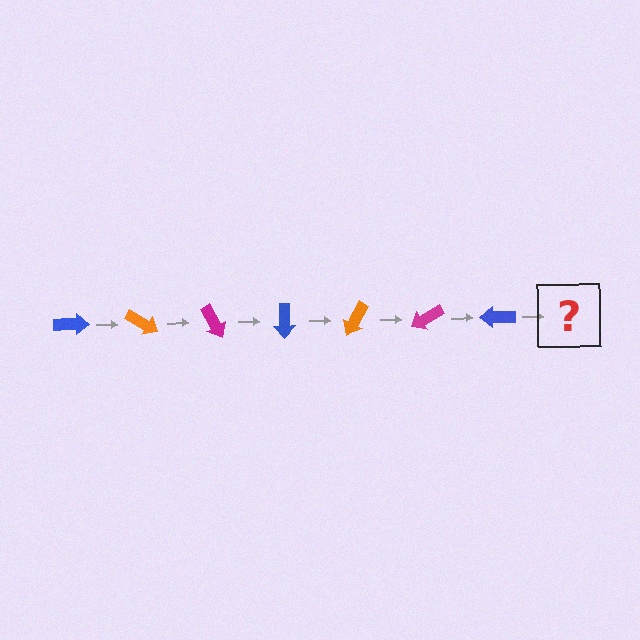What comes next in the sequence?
The next element should be an orange arrow, rotated 210 degrees from the start.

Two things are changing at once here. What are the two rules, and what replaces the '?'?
The two rules are that it rotates 30 degrees each step and the color cycles through blue, orange, and magenta. The '?' should be an orange arrow, rotated 210 degrees from the start.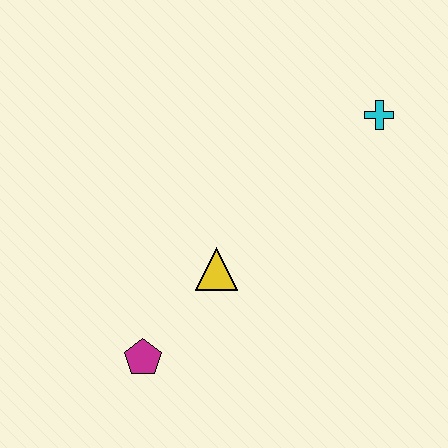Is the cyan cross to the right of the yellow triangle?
Yes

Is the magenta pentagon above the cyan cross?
No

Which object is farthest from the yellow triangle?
The cyan cross is farthest from the yellow triangle.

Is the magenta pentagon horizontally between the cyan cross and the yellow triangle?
No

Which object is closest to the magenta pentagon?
The yellow triangle is closest to the magenta pentagon.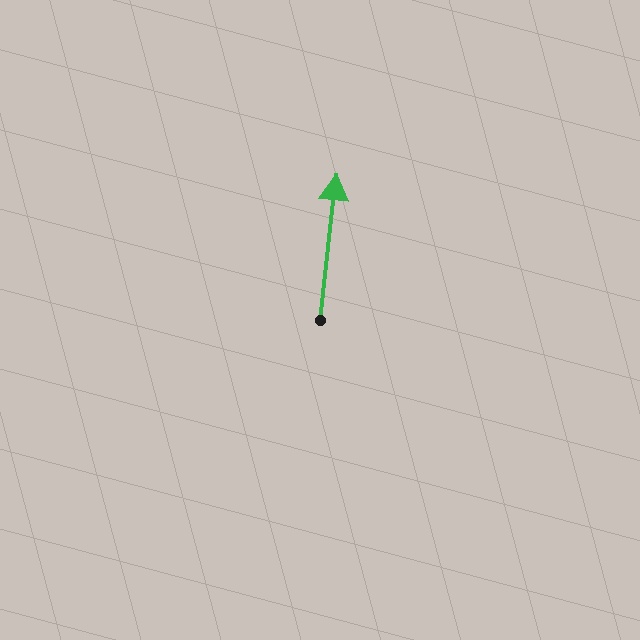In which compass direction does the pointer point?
North.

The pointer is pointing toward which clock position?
Roughly 12 o'clock.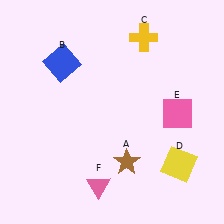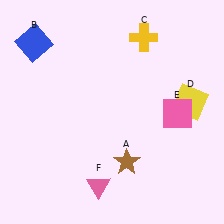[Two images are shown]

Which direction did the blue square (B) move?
The blue square (B) moved left.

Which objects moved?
The objects that moved are: the blue square (B), the yellow square (D).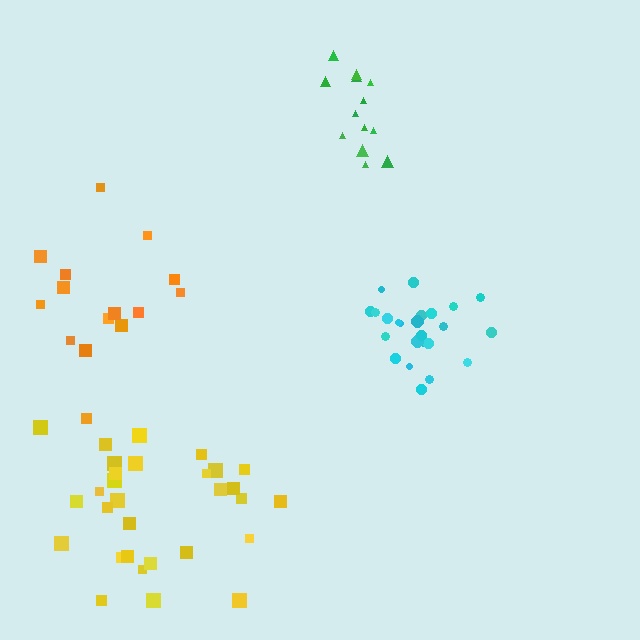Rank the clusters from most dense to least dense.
cyan, yellow, green, orange.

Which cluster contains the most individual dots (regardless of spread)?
Yellow (30).